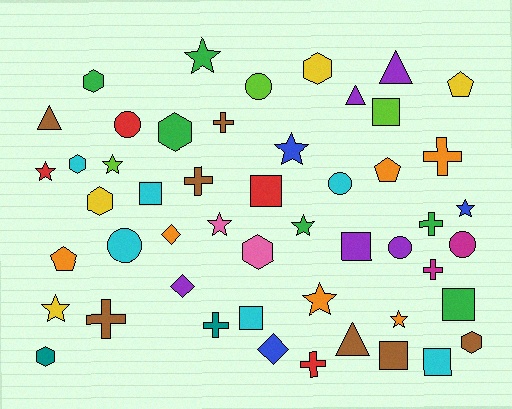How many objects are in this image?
There are 50 objects.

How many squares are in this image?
There are 8 squares.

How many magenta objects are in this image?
There are 2 magenta objects.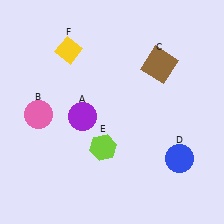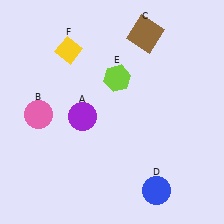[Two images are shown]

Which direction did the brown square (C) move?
The brown square (C) moved up.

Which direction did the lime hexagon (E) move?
The lime hexagon (E) moved up.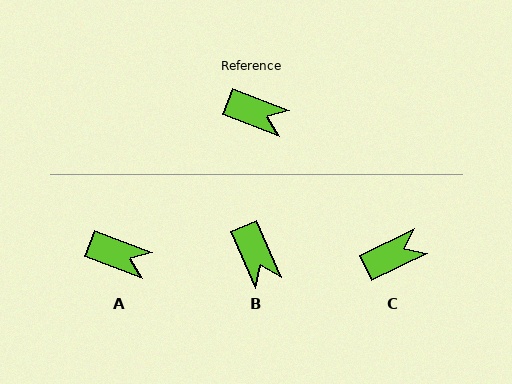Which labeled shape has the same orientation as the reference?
A.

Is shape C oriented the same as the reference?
No, it is off by about 48 degrees.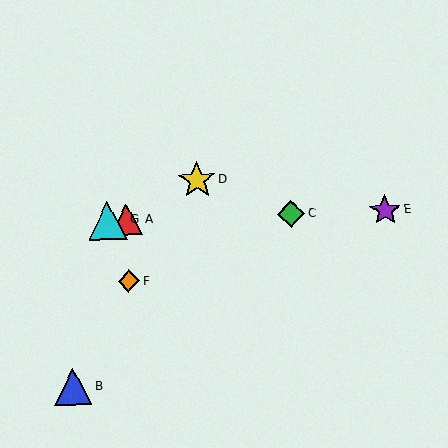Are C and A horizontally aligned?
Yes, both are at y≈214.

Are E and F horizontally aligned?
No, E is at y≈210 and F is at y≈281.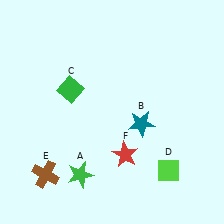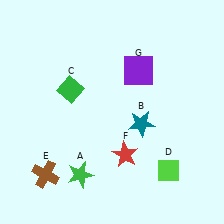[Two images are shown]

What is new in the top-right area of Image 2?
A purple square (G) was added in the top-right area of Image 2.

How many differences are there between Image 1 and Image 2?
There is 1 difference between the two images.